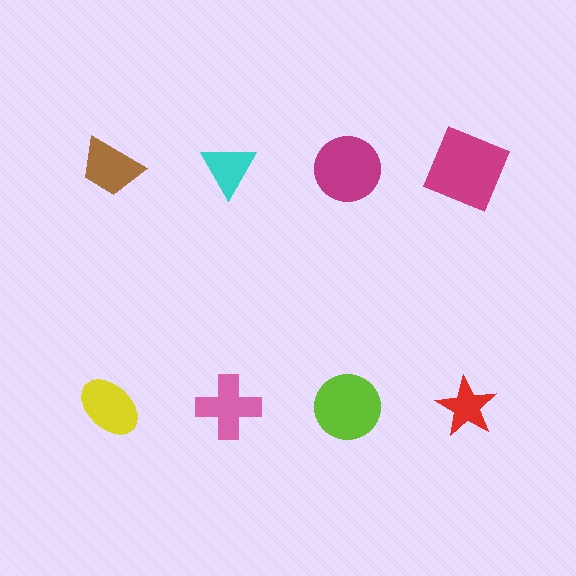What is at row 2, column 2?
A pink cross.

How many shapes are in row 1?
4 shapes.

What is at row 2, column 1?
A yellow ellipse.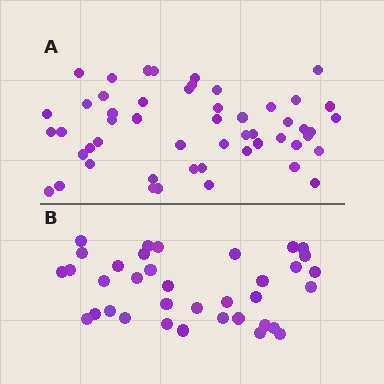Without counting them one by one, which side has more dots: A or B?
Region A (the top region) has more dots.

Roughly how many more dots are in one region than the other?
Region A has approximately 15 more dots than region B.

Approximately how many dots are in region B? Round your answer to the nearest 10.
About 40 dots. (The exact count is 36, which rounds to 40.)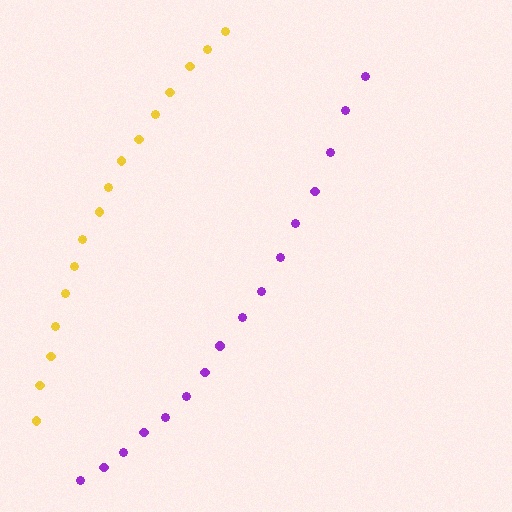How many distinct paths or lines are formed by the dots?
There are 2 distinct paths.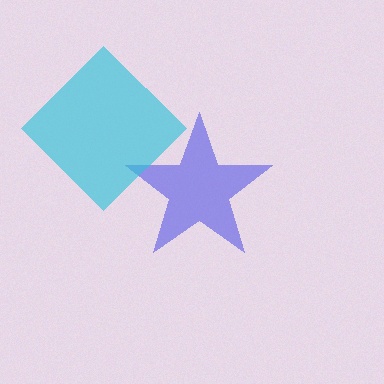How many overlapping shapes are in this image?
There are 2 overlapping shapes in the image.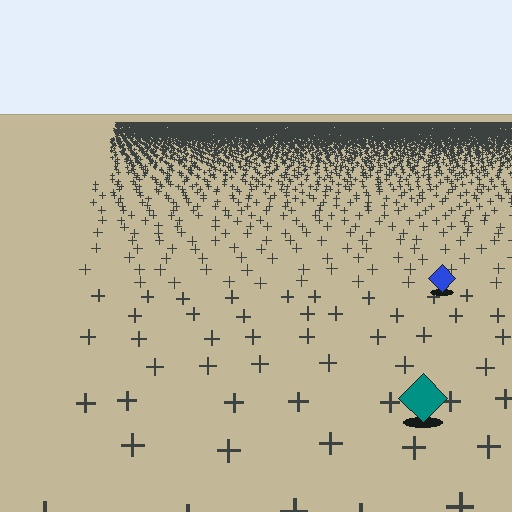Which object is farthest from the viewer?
The blue diamond is farthest from the viewer. It appears smaller and the ground texture around it is denser.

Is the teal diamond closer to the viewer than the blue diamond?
Yes. The teal diamond is closer — you can tell from the texture gradient: the ground texture is coarser near it.